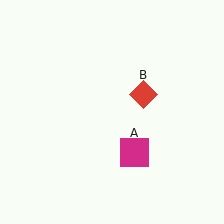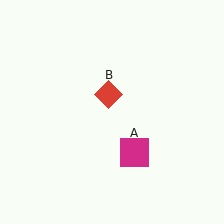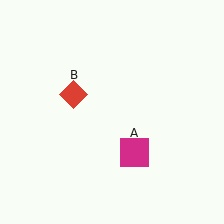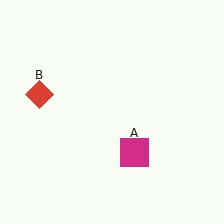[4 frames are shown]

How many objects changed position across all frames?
1 object changed position: red diamond (object B).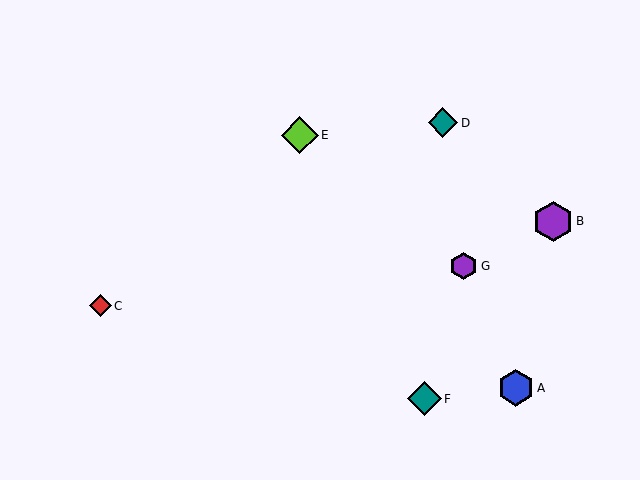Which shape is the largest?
The purple hexagon (labeled B) is the largest.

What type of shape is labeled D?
Shape D is a teal diamond.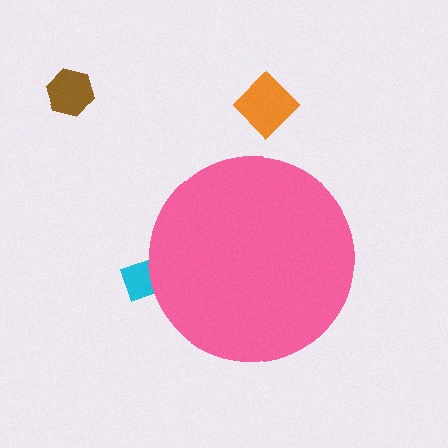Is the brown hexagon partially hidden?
No, the brown hexagon is fully visible.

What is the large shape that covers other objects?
A pink circle.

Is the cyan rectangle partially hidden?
Yes, the cyan rectangle is partially hidden behind the pink circle.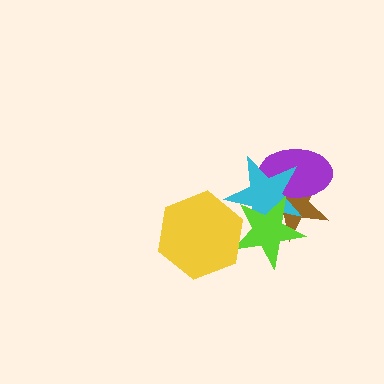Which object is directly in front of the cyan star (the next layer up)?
The lime star is directly in front of the cyan star.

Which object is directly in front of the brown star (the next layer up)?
The purple ellipse is directly in front of the brown star.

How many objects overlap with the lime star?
4 objects overlap with the lime star.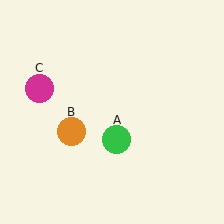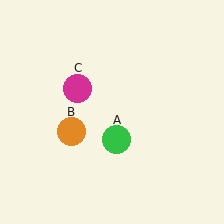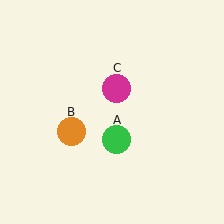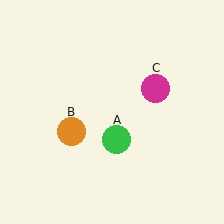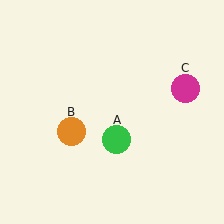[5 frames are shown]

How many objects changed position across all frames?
1 object changed position: magenta circle (object C).